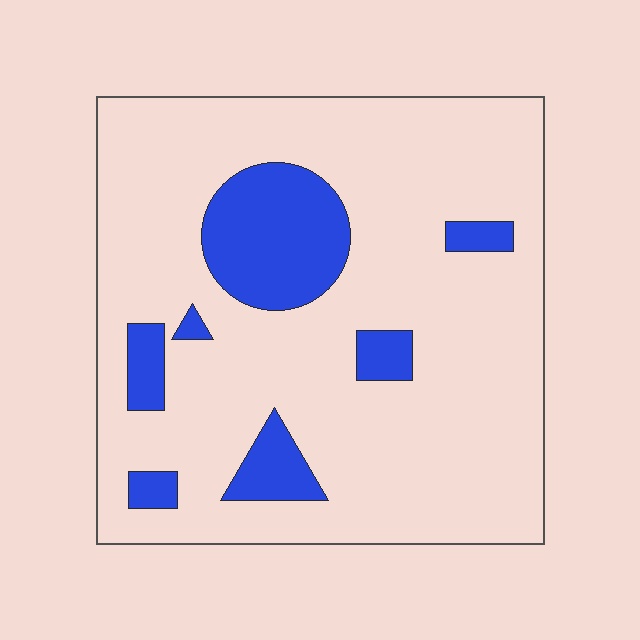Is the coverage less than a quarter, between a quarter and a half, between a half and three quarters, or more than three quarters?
Less than a quarter.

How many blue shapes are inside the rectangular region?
7.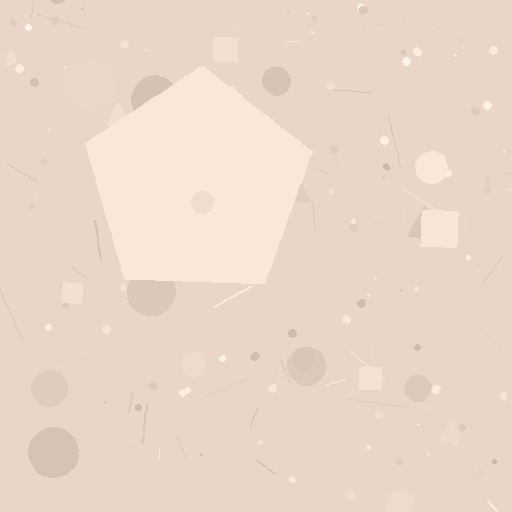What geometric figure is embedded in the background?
A pentagon is embedded in the background.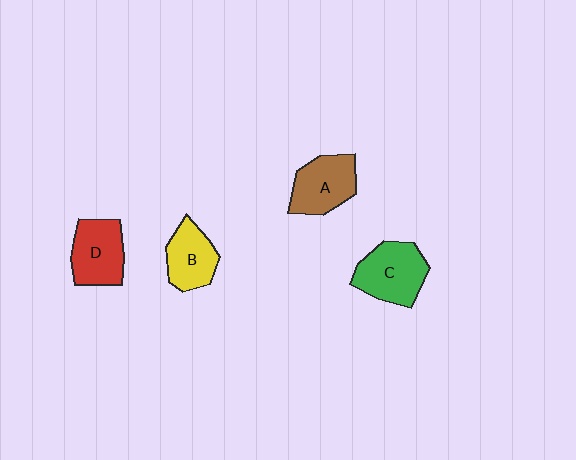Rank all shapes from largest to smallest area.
From largest to smallest: C (green), A (brown), D (red), B (yellow).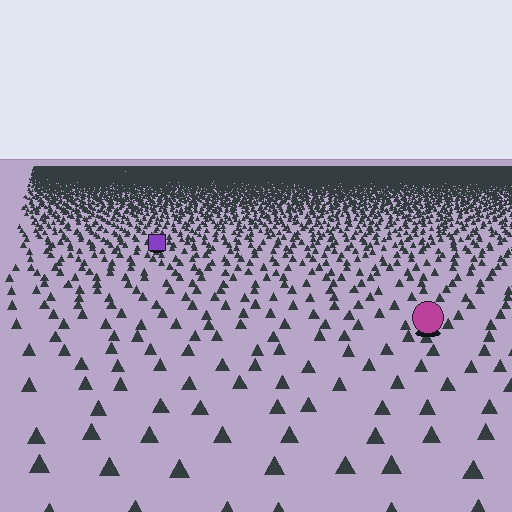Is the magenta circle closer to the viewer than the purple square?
Yes. The magenta circle is closer — you can tell from the texture gradient: the ground texture is coarser near it.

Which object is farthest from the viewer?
The purple square is farthest from the viewer. It appears smaller and the ground texture around it is denser.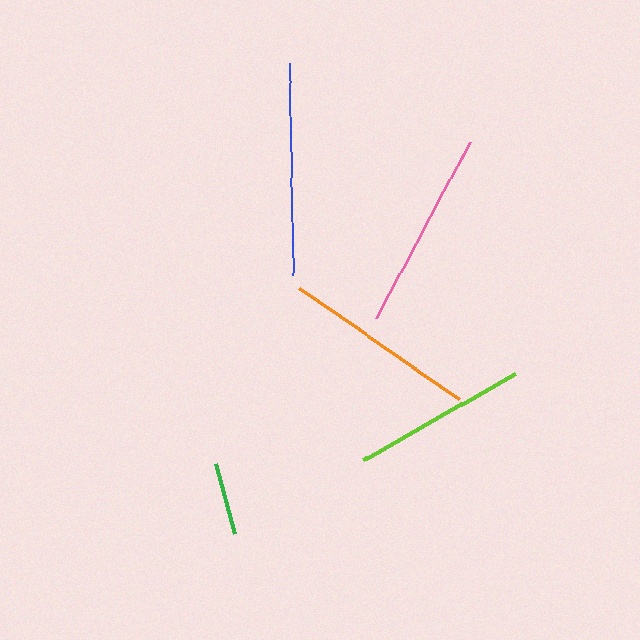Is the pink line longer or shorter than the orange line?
The pink line is longer than the orange line.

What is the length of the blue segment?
The blue segment is approximately 212 pixels long.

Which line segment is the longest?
The blue line is the longest at approximately 212 pixels.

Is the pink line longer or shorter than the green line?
The pink line is longer than the green line.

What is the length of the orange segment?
The orange segment is approximately 195 pixels long.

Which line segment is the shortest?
The green line is the shortest at approximately 72 pixels.